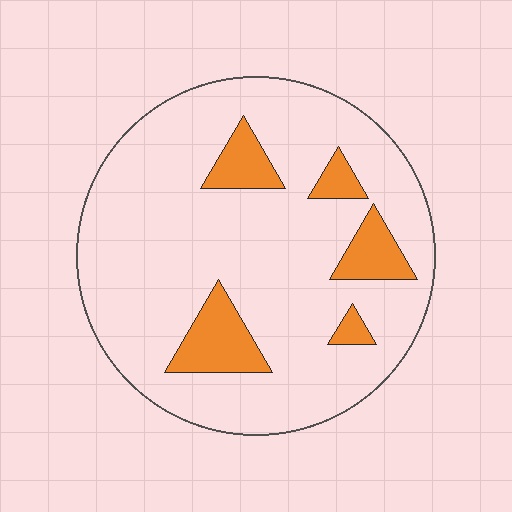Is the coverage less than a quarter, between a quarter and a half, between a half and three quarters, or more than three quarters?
Less than a quarter.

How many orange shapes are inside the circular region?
5.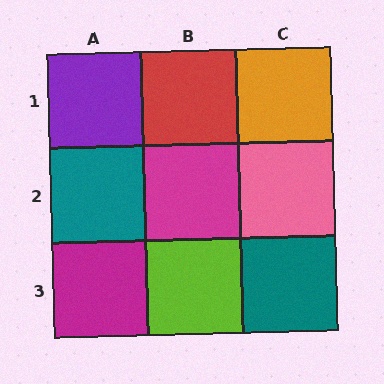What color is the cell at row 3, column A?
Magenta.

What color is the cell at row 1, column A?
Purple.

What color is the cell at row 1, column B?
Red.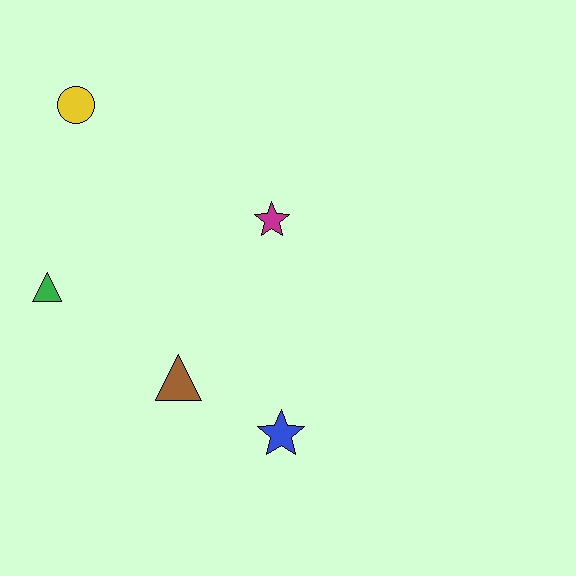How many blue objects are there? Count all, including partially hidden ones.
There is 1 blue object.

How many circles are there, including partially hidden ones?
There is 1 circle.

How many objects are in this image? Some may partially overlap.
There are 5 objects.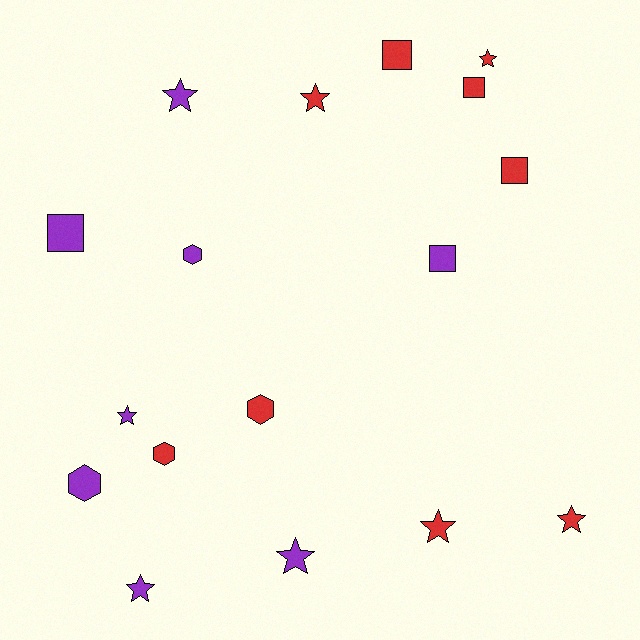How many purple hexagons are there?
There are 2 purple hexagons.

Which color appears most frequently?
Red, with 9 objects.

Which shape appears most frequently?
Star, with 8 objects.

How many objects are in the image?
There are 17 objects.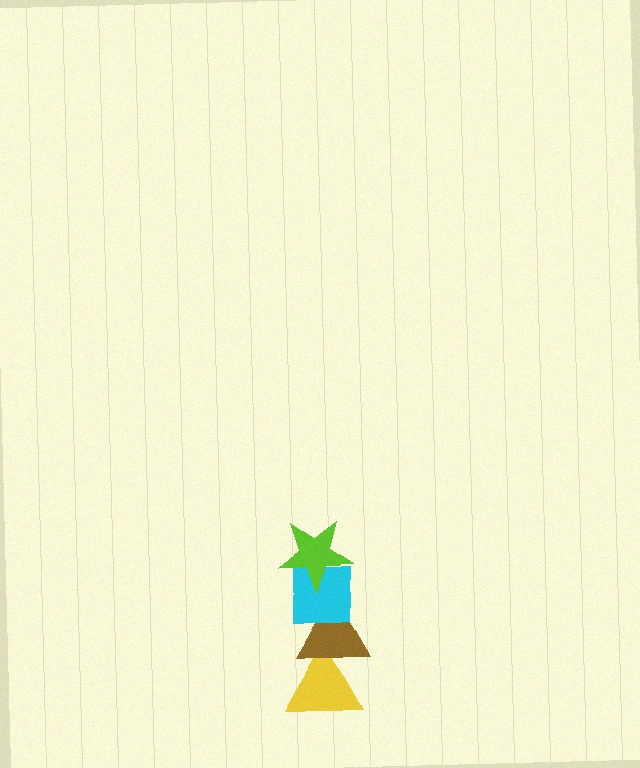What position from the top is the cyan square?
The cyan square is 2nd from the top.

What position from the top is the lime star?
The lime star is 1st from the top.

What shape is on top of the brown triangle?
The cyan square is on top of the brown triangle.